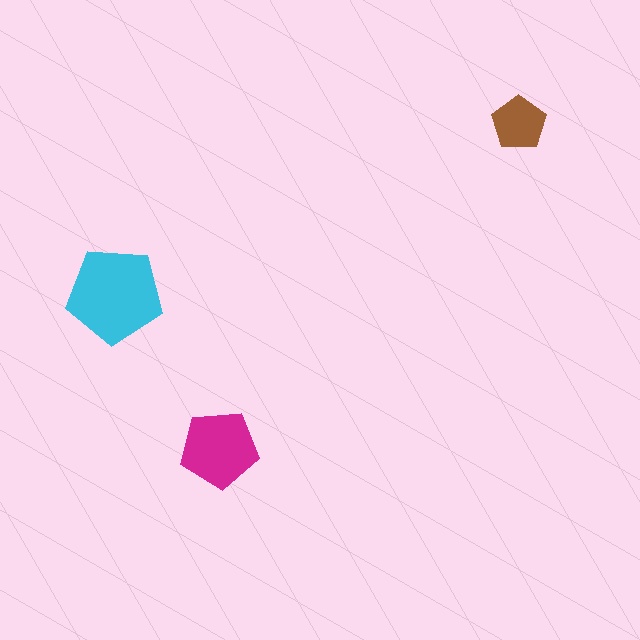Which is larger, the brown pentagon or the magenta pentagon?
The magenta one.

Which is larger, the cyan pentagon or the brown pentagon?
The cyan one.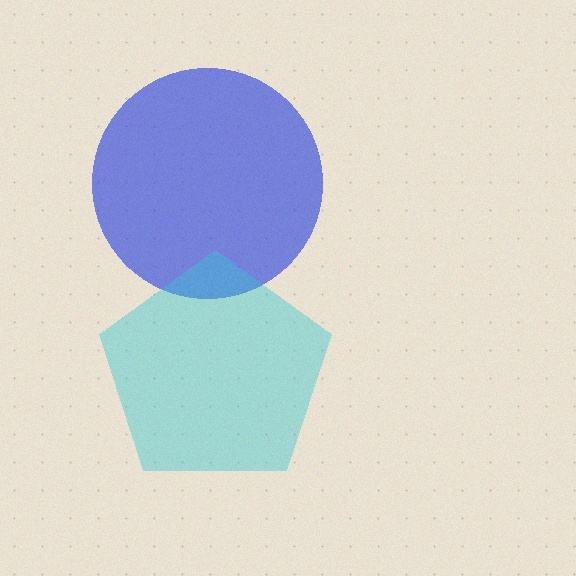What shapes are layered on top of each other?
The layered shapes are: a blue circle, a cyan pentagon.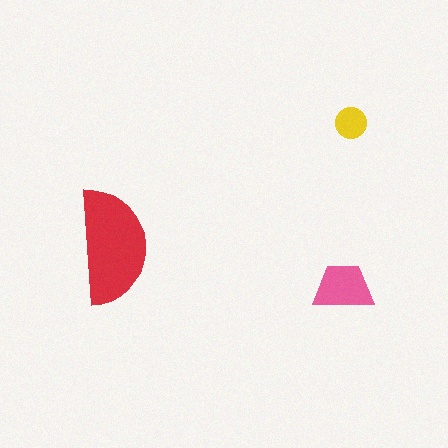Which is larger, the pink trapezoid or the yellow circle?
The pink trapezoid.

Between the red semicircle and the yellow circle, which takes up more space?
The red semicircle.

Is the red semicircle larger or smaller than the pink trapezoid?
Larger.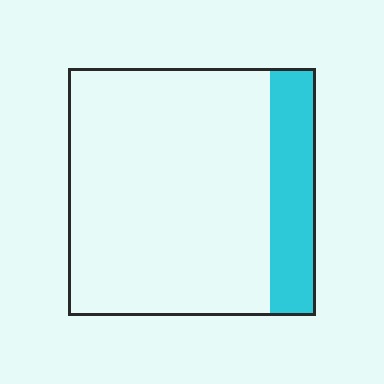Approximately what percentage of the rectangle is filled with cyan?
Approximately 20%.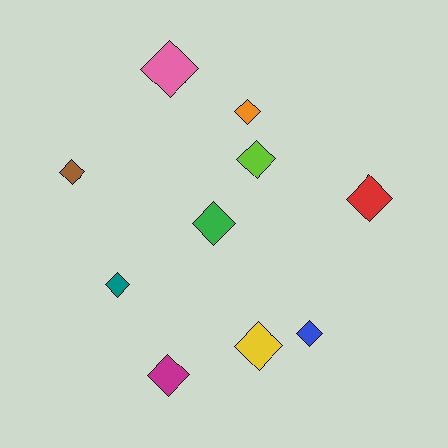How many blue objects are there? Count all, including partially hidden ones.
There is 1 blue object.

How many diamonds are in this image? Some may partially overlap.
There are 10 diamonds.